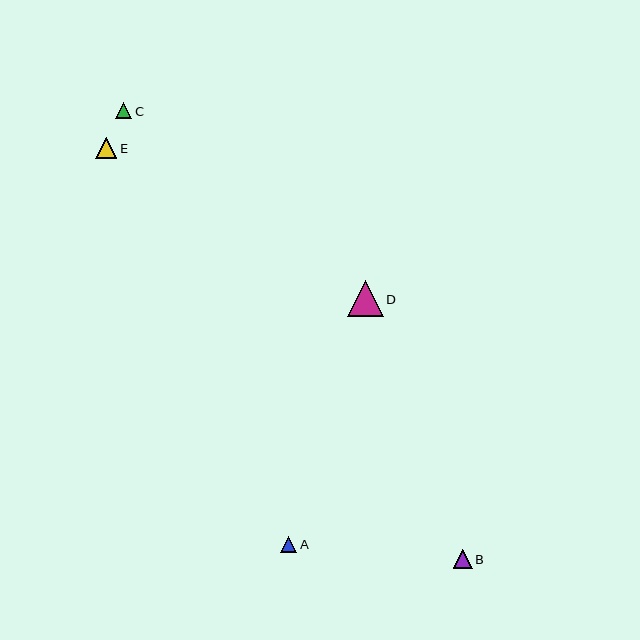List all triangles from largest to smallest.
From largest to smallest: D, E, B, A, C.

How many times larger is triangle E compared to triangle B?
Triangle E is approximately 1.1 times the size of triangle B.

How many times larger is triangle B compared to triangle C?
Triangle B is approximately 1.2 times the size of triangle C.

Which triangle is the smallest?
Triangle C is the smallest with a size of approximately 16 pixels.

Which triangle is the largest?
Triangle D is the largest with a size of approximately 36 pixels.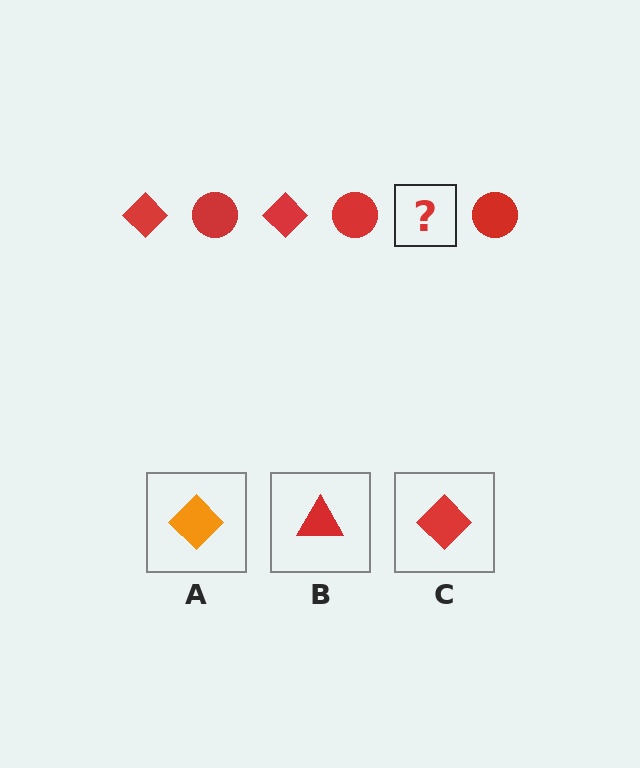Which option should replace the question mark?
Option C.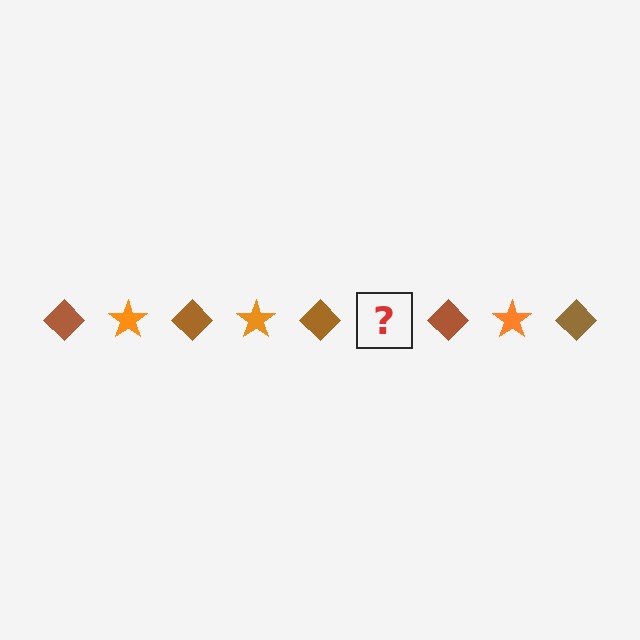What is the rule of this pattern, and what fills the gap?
The rule is that the pattern alternates between brown diamond and orange star. The gap should be filled with an orange star.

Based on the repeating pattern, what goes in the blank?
The blank should be an orange star.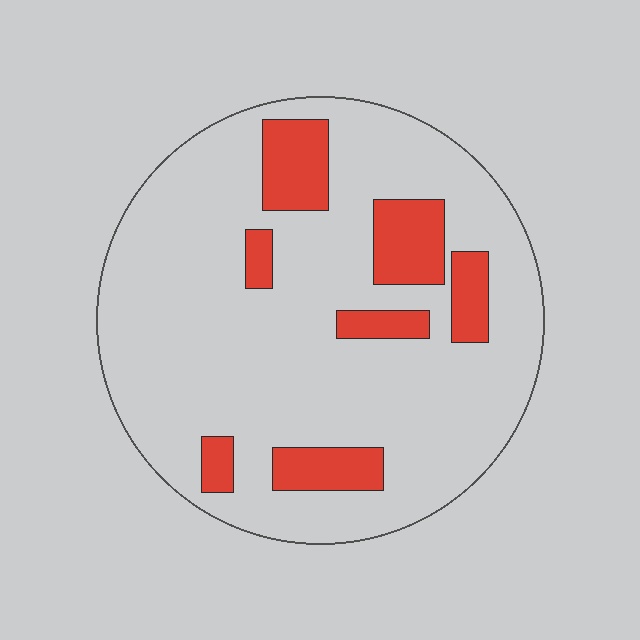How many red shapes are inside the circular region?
7.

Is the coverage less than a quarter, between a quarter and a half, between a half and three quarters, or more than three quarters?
Less than a quarter.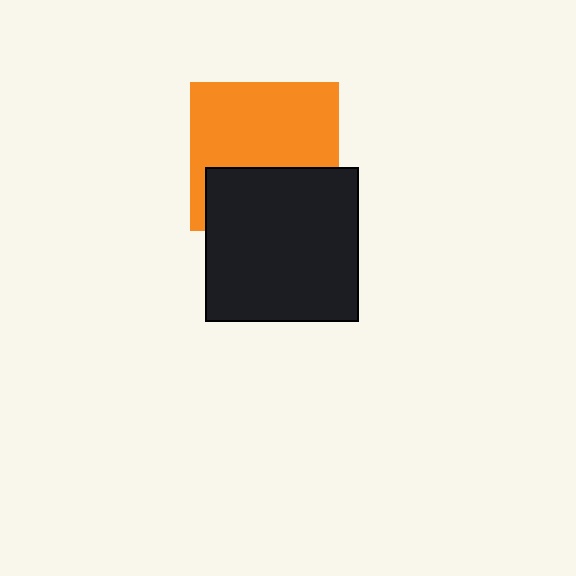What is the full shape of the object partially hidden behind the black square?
The partially hidden object is an orange square.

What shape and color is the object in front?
The object in front is a black square.